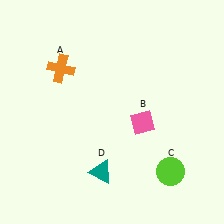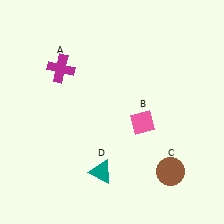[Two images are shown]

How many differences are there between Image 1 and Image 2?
There are 2 differences between the two images.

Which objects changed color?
A changed from orange to magenta. C changed from lime to brown.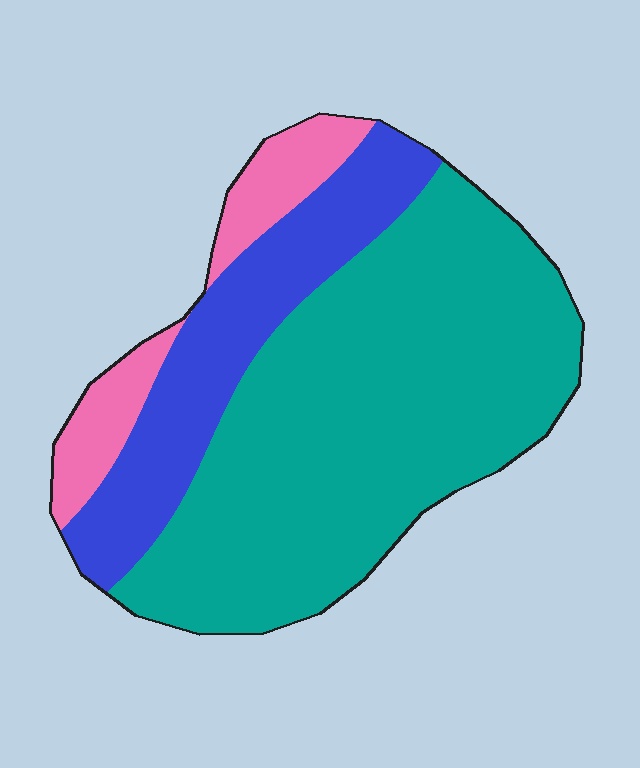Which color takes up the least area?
Pink, at roughly 10%.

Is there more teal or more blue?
Teal.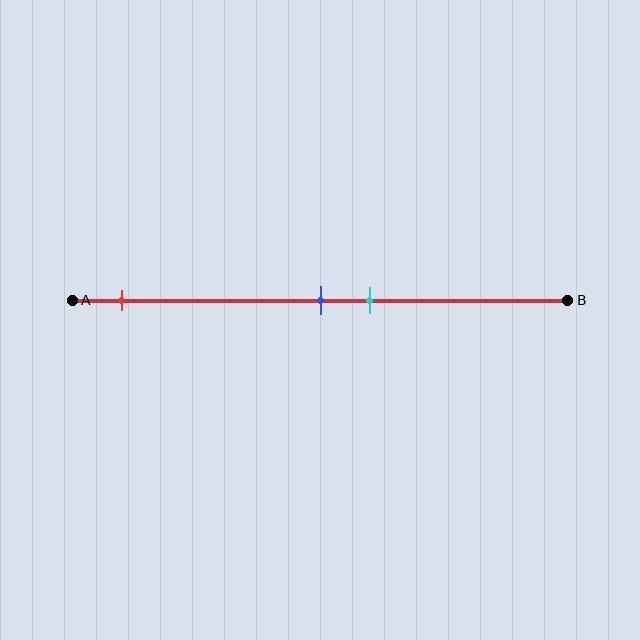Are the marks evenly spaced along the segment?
No, the marks are not evenly spaced.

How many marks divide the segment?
There are 3 marks dividing the segment.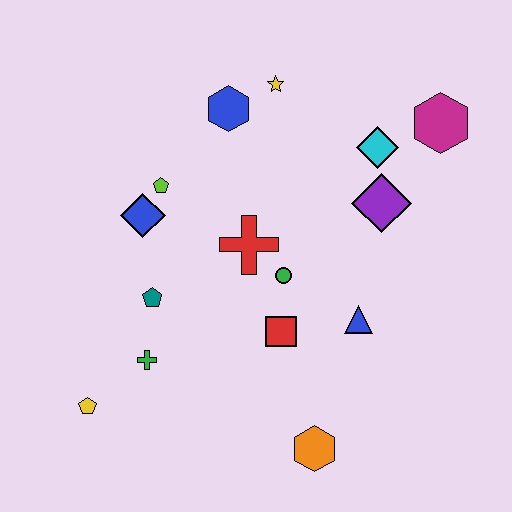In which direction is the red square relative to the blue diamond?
The red square is to the right of the blue diamond.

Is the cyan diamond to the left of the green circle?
No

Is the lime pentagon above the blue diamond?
Yes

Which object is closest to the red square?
The green circle is closest to the red square.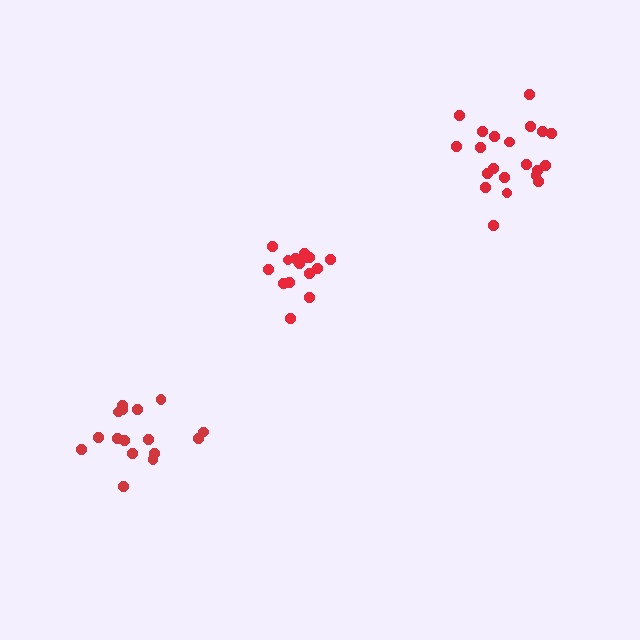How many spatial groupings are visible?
There are 3 spatial groupings.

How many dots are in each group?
Group 1: 15 dots, Group 2: 16 dots, Group 3: 21 dots (52 total).